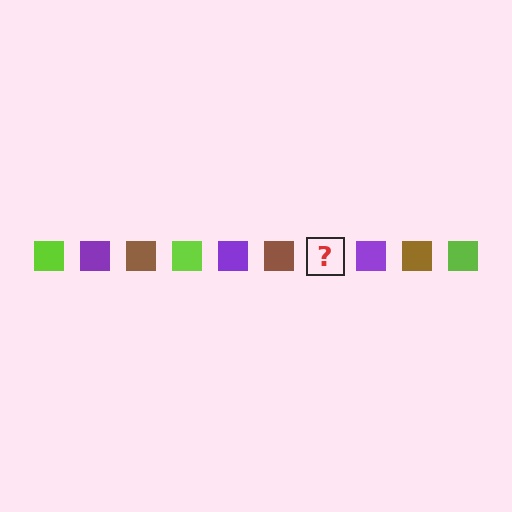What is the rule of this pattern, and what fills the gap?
The rule is that the pattern cycles through lime, purple, brown squares. The gap should be filled with a lime square.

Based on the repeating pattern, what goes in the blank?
The blank should be a lime square.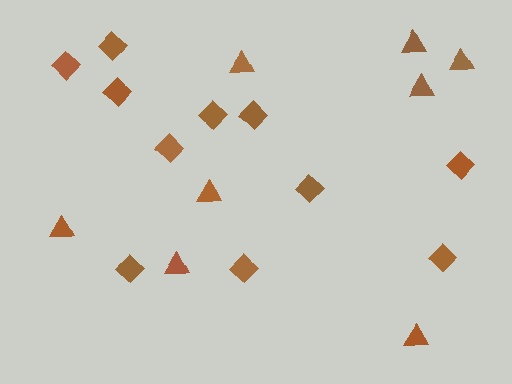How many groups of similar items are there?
There are 2 groups: one group of diamonds (11) and one group of triangles (8).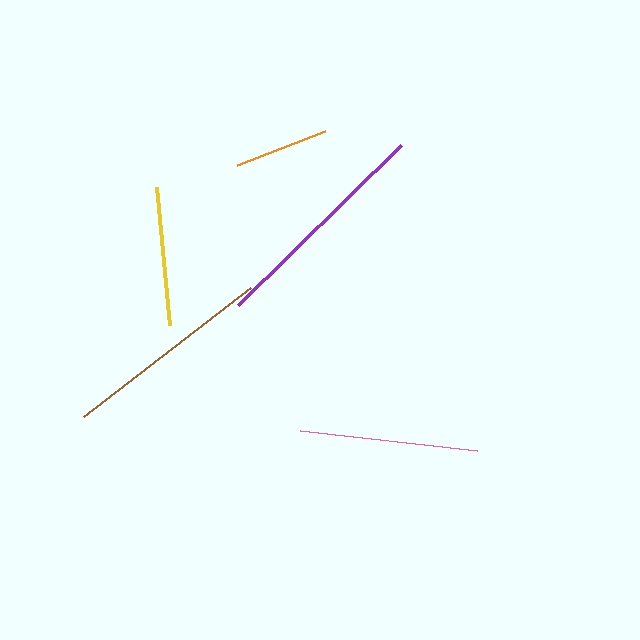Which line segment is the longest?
The purple line is the longest at approximately 229 pixels.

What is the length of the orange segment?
The orange segment is approximately 95 pixels long.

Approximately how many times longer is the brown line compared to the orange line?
The brown line is approximately 2.2 times the length of the orange line.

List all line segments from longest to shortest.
From longest to shortest: purple, brown, pink, yellow, orange.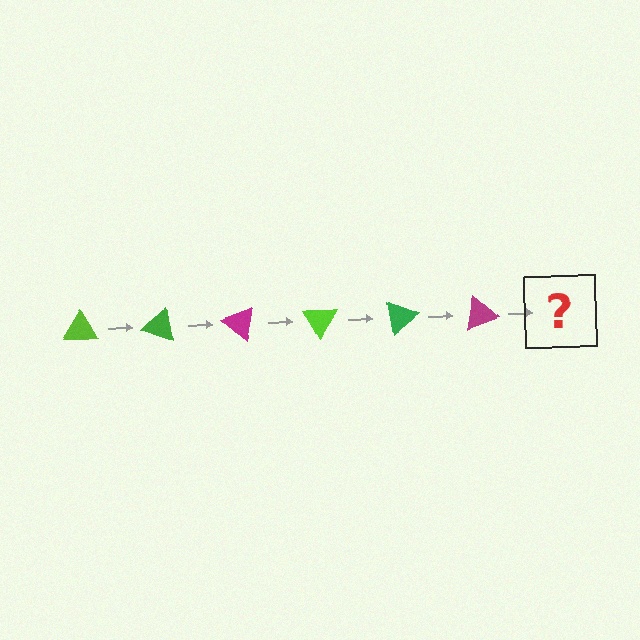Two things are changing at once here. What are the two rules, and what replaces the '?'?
The two rules are that it rotates 20 degrees each step and the color cycles through lime, green, and magenta. The '?' should be a lime triangle, rotated 120 degrees from the start.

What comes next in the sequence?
The next element should be a lime triangle, rotated 120 degrees from the start.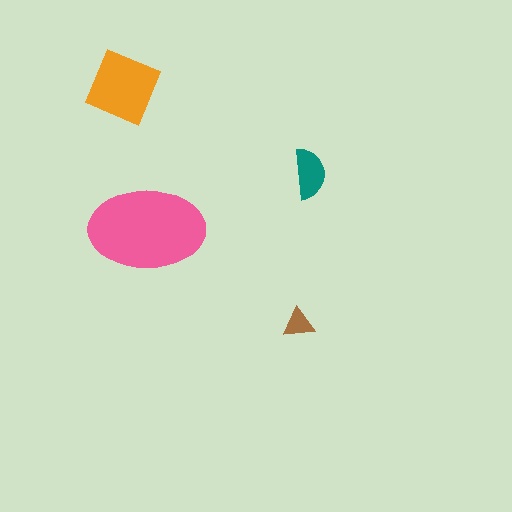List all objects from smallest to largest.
The brown triangle, the teal semicircle, the orange square, the pink ellipse.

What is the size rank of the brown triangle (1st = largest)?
4th.